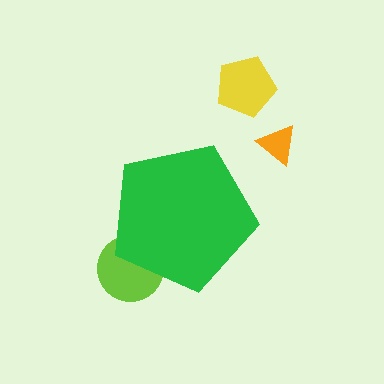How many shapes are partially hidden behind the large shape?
1 shape is partially hidden.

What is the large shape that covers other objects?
A green pentagon.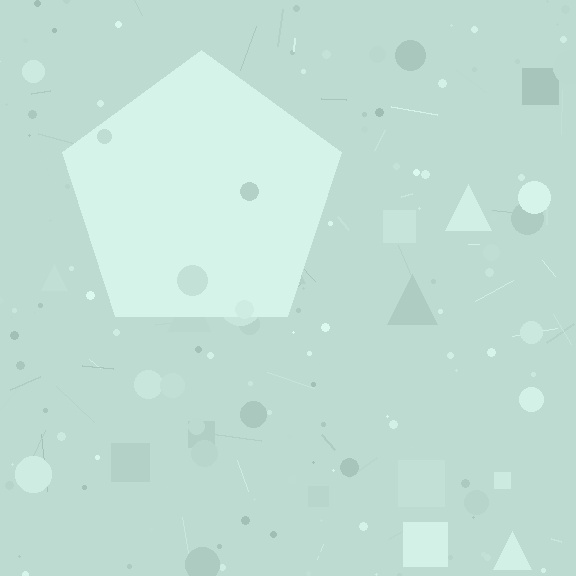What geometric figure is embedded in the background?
A pentagon is embedded in the background.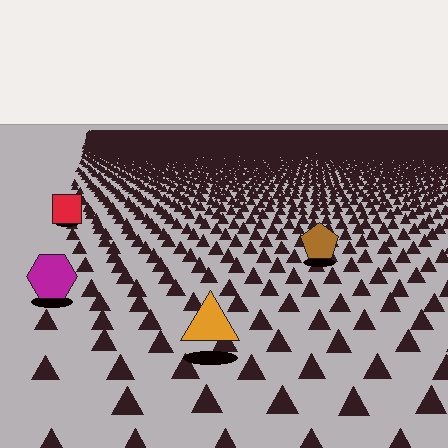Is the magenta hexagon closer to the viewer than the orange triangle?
No. The orange triangle is closer — you can tell from the texture gradient: the ground texture is coarser near it.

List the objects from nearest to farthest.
From nearest to farthest: the orange triangle, the magenta hexagon, the brown pentagon, the red square.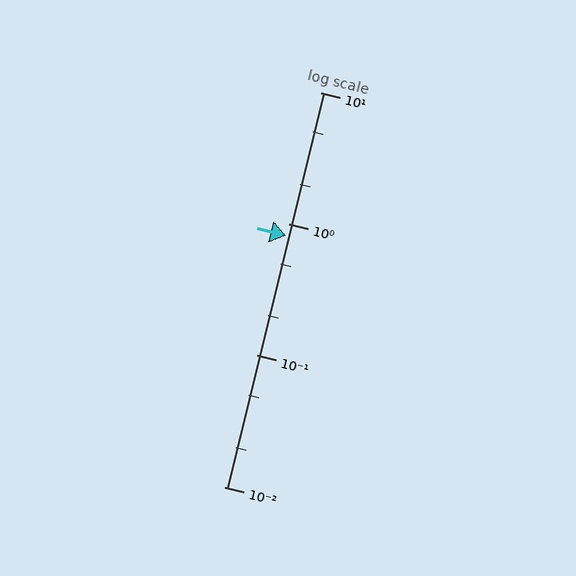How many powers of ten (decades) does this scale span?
The scale spans 3 decades, from 0.01 to 10.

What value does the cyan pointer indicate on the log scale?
The pointer indicates approximately 0.81.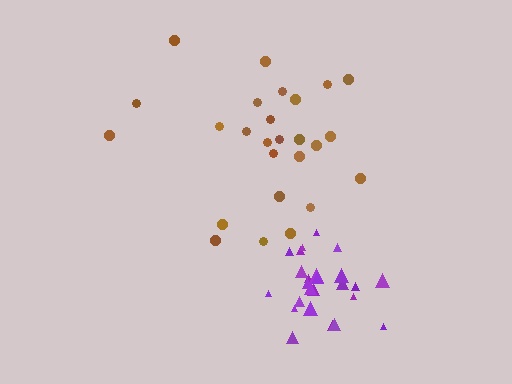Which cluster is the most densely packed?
Purple.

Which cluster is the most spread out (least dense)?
Brown.